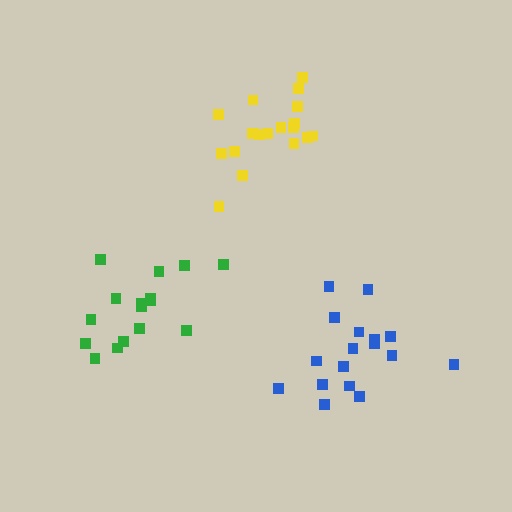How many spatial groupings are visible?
There are 3 spatial groupings.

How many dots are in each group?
Group 1: 17 dots, Group 2: 16 dots, Group 3: 18 dots (51 total).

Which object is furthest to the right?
The blue cluster is rightmost.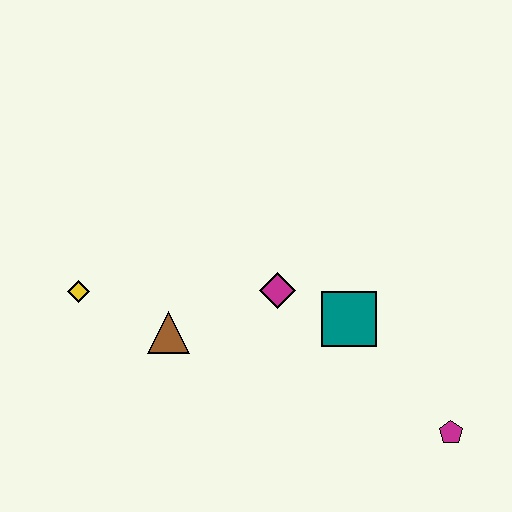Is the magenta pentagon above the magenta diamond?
No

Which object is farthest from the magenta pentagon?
The yellow diamond is farthest from the magenta pentagon.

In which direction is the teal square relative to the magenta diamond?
The teal square is to the right of the magenta diamond.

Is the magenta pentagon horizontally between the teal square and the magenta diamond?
No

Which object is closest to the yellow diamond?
The brown triangle is closest to the yellow diamond.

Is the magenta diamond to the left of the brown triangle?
No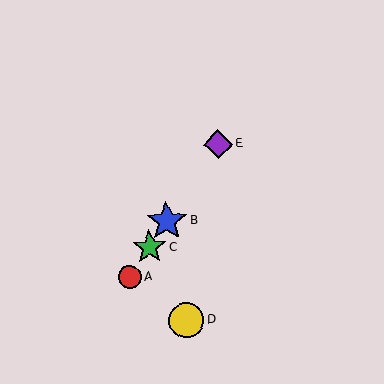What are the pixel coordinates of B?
Object B is at (167, 221).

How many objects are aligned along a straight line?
4 objects (A, B, C, E) are aligned along a straight line.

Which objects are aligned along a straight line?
Objects A, B, C, E are aligned along a straight line.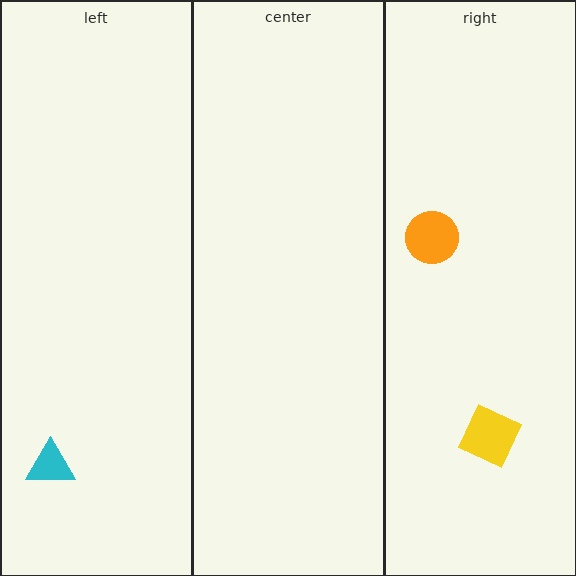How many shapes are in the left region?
1.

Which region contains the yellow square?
The right region.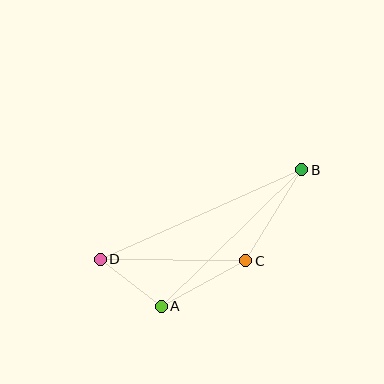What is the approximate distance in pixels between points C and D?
The distance between C and D is approximately 145 pixels.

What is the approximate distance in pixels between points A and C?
The distance between A and C is approximately 96 pixels.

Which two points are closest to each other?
Points A and D are closest to each other.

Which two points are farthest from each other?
Points B and D are farthest from each other.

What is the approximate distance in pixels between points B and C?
The distance between B and C is approximately 107 pixels.